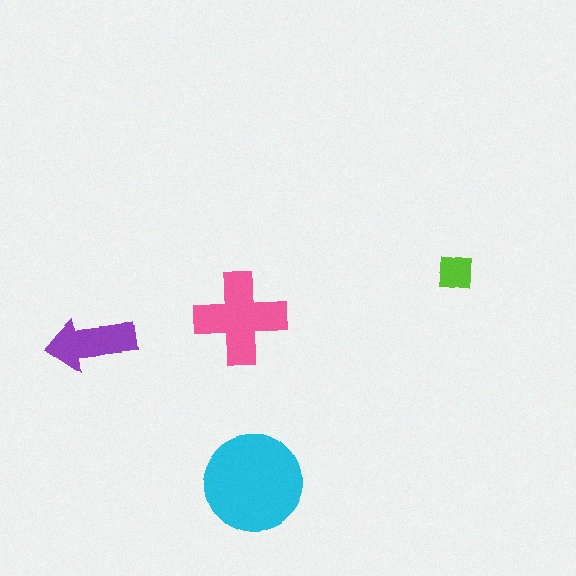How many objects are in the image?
There are 4 objects in the image.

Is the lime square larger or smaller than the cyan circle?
Smaller.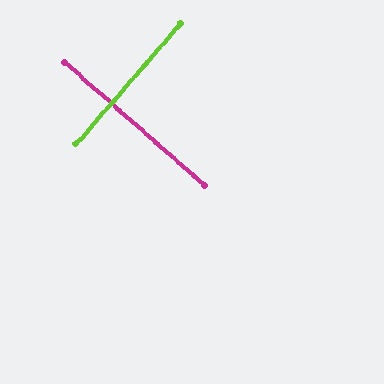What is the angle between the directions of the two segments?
Approximately 90 degrees.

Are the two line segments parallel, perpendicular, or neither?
Perpendicular — they meet at approximately 90°.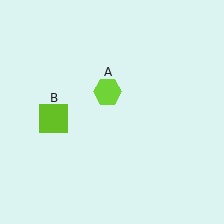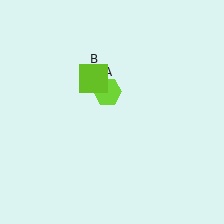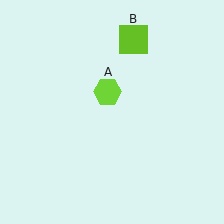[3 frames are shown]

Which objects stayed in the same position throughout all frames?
Lime hexagon (object A) remained stationary.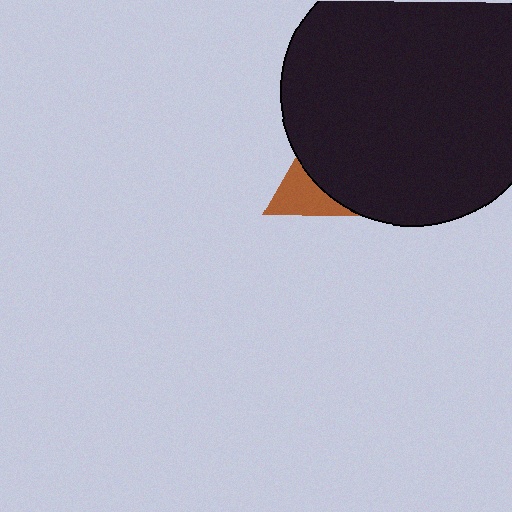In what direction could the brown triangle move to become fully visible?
The brown triangle could move toward the lower-left. That would shift it out from behind the black circle entirely.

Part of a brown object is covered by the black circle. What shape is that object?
It is a triangle.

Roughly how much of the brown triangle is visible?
A small part of it is visible (roughly 34%).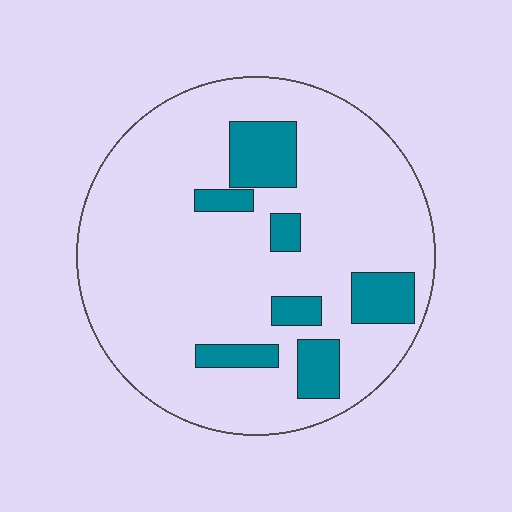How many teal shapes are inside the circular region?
7.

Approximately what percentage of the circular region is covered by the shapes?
Approximately 15%.